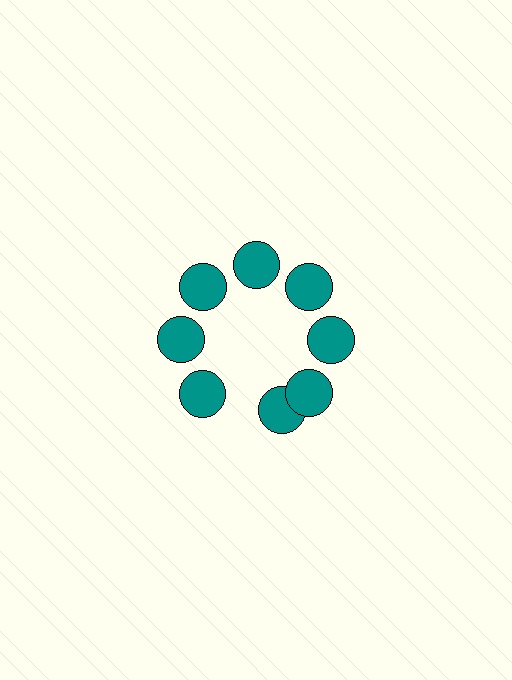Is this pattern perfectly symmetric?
No. The 8 teal circles are arranged in a ring, but one element near the 6 o'clock position is rotated out of alignment along the ring, breaking the 8-fold rotational symmetry.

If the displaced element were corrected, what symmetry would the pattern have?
It would have 8-fold rotational symmetry — the pattern would map onto itself every 45 degrees.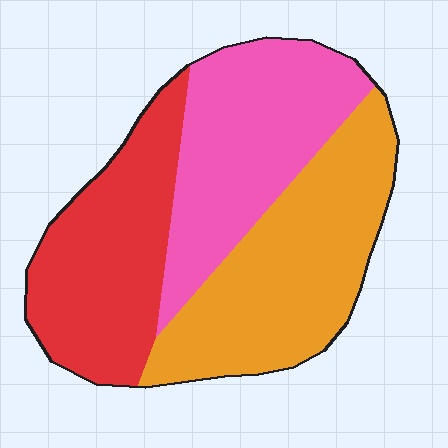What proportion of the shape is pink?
Pink covers around 30% of the shape.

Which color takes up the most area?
Orange, at roughly 35%.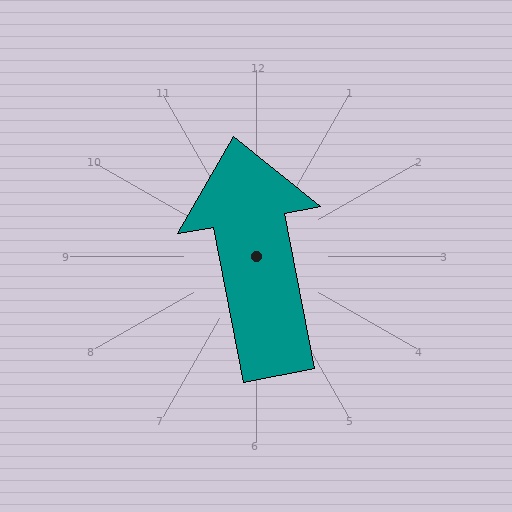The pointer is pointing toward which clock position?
Roughly 12 o'clock.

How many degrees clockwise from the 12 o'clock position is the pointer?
Approximately 349 degrees.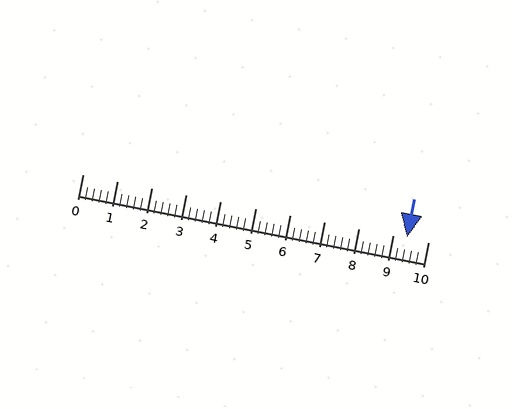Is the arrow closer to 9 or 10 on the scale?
The arrow is closer to 9.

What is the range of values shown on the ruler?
The ruler shows values from 0 to 10.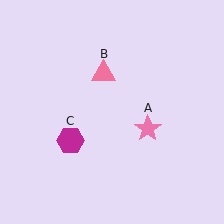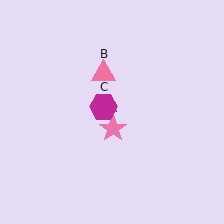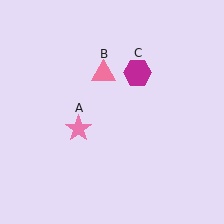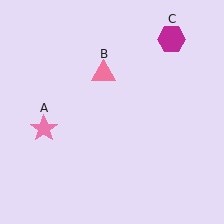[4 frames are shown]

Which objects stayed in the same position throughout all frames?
Pink triangle (object B) remained stationary.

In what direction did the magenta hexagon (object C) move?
The magenta hexagon (object C) moved up and to the right.